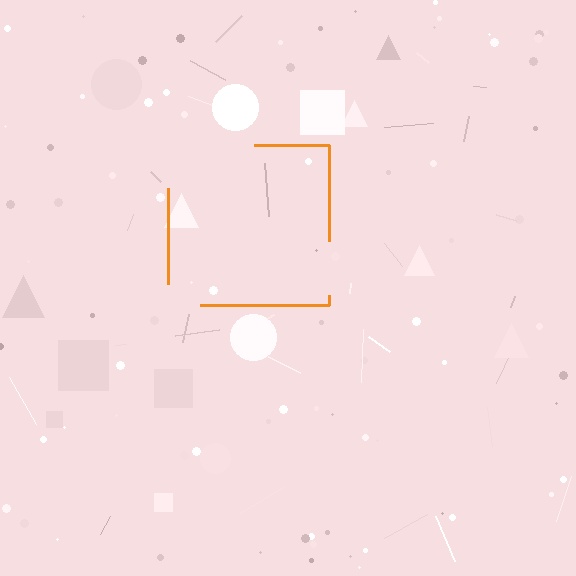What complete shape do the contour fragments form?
The contour fragments form a square.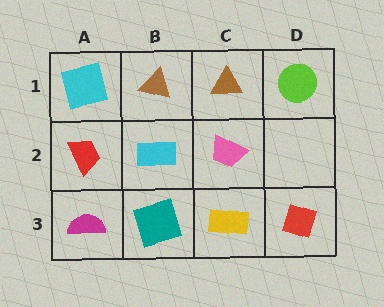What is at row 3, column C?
A yellow rectangle.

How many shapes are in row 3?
4 shapes.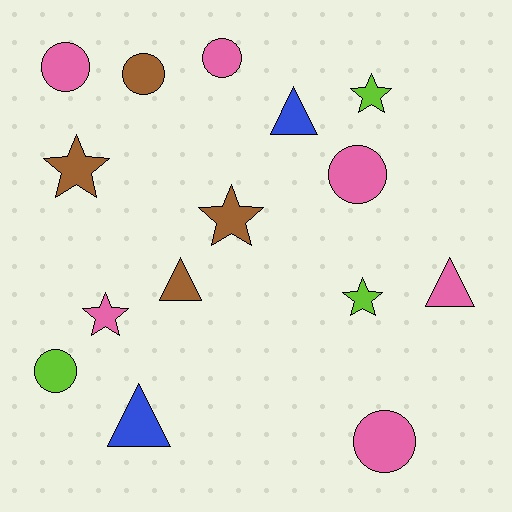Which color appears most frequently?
Pink, with 6 objects.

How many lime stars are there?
There are 2 lime stars.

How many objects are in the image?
There are 15 objects.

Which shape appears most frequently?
Circle, with 6 objects.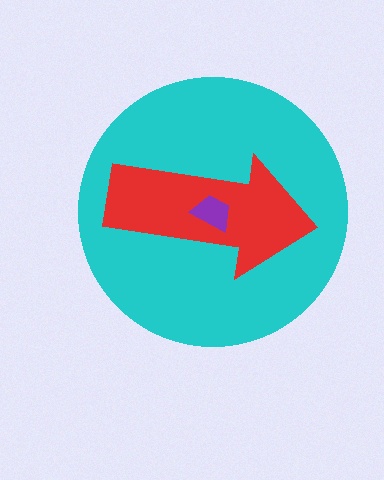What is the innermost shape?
The purple trapezoid.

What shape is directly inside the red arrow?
The purple trapezoid.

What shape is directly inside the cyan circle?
The red arrow.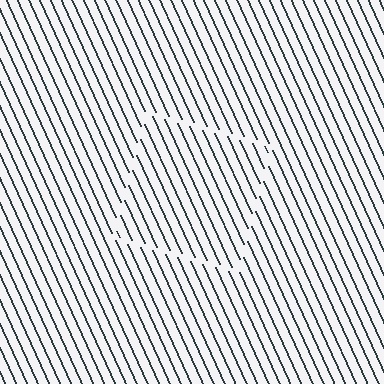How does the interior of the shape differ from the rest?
The interior of the shape contains the same grating, shifted by half a period — the contour is defined by the phase discontinuity where line-ends from the inner and outer gratings abut.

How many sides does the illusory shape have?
4 sides — the line-ends trace a square.